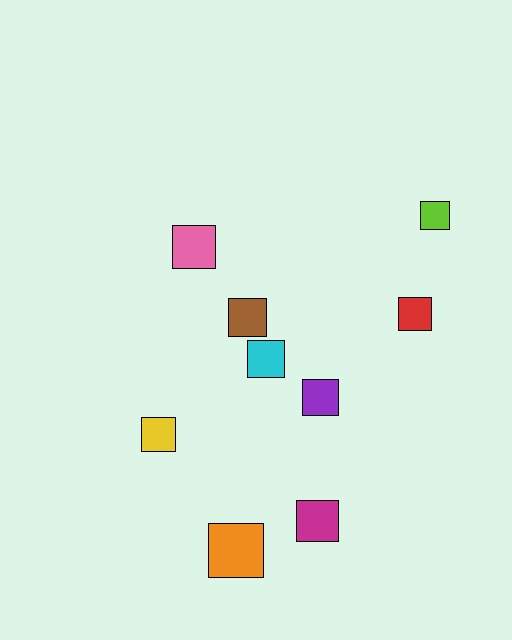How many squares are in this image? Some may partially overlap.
There are 9 squares.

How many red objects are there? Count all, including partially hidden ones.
There is 1 red object.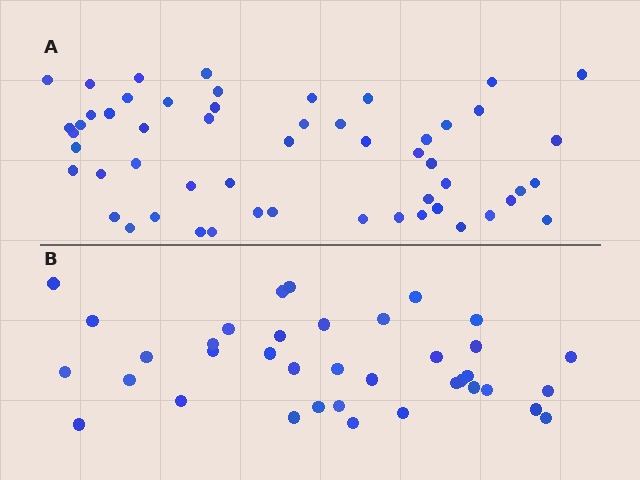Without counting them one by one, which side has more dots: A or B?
Region A (the top region) has more dots.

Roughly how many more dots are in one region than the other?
Region A has approximately 15 more dots than region B.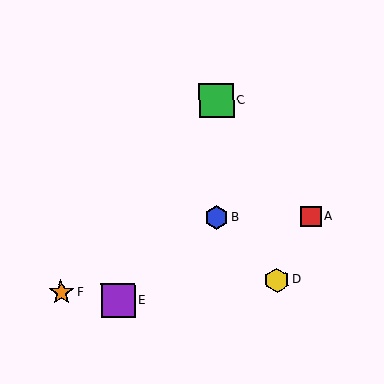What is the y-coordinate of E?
Object E is at y≈301.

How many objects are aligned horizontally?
2 objects (A, B) are aligned horizontally.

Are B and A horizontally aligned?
Yes, both are at y≈217.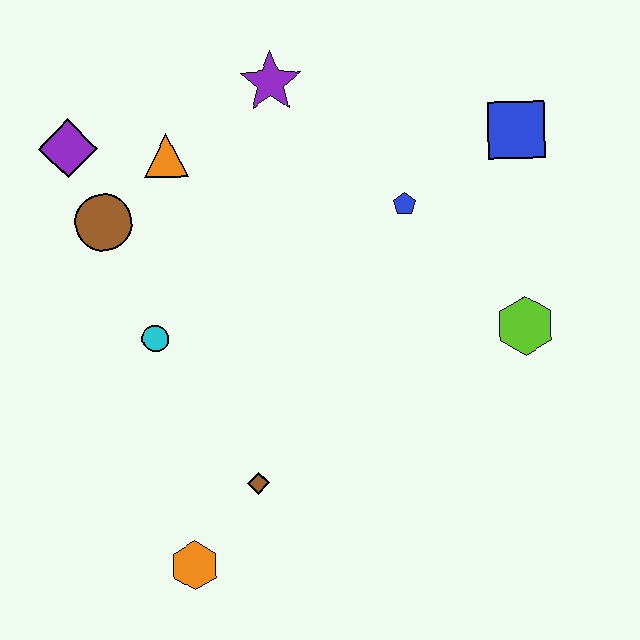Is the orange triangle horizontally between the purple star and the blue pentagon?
No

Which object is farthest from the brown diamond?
The blue square is farthest from the brown diamond.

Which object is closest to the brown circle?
The purple diamond is closest to the brown circle.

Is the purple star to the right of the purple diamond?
Yes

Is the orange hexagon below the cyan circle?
Yes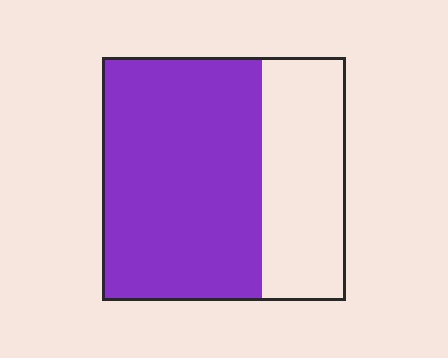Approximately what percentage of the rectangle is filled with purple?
Approximately 65%.